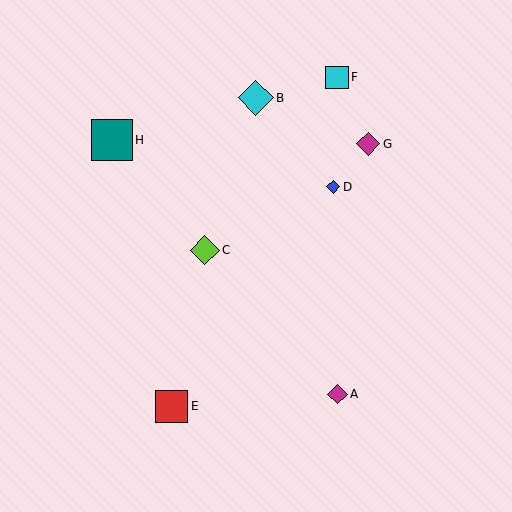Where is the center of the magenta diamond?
The center of the magenta diamond is at (337, 394).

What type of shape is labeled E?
Shape E is a red square.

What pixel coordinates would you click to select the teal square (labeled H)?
Click at (112, 140) to select the teal square H.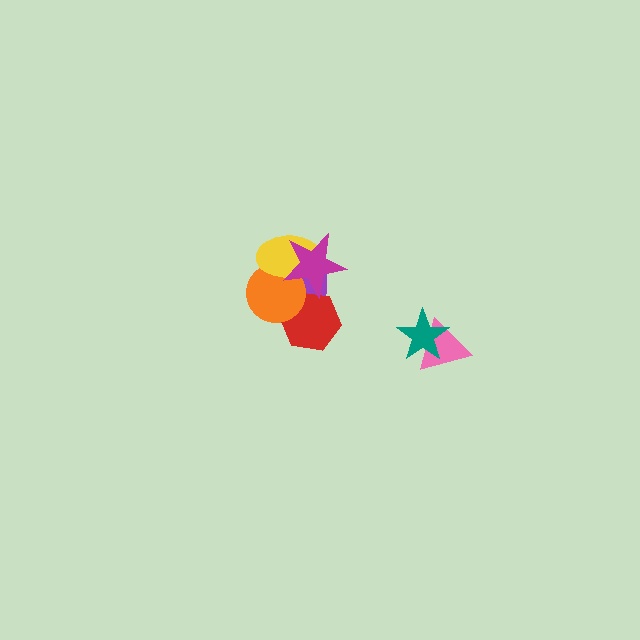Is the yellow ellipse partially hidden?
Yes, it is partially covered by another shape.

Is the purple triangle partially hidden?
Yes, it is partially covered by another shape.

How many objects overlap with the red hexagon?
3 objects overlap with the red hexagon.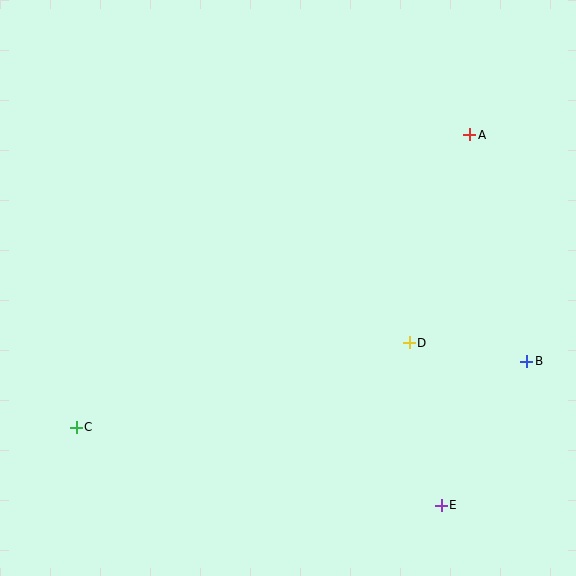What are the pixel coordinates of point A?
Point A is at (470, 135).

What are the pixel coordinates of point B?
Point B is at (527, 361).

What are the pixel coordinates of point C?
Point C is at (76, 427).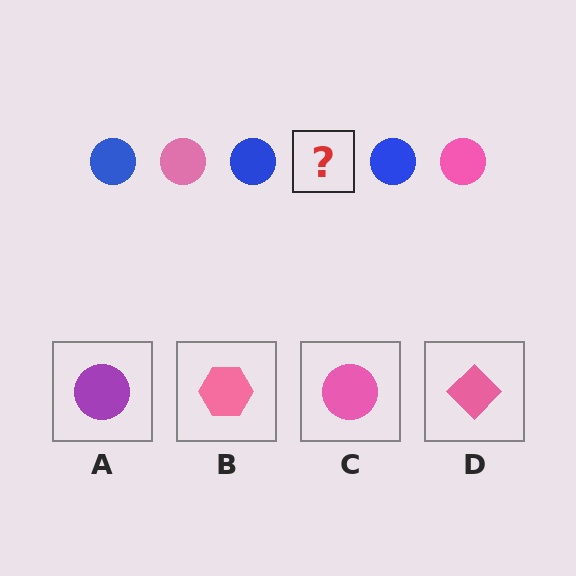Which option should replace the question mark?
Option C.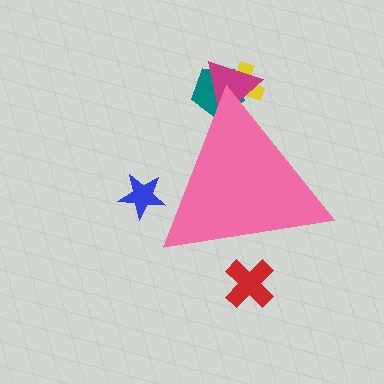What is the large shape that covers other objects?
A pink triangle.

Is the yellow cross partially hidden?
Yes, the yellow cross is partially hidden behind the pink triangle.